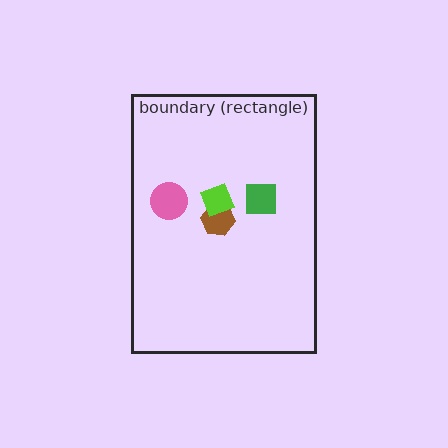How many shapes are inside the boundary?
4 inside, 0 outside.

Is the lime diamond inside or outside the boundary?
Inside.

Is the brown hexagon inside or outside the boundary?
Inside.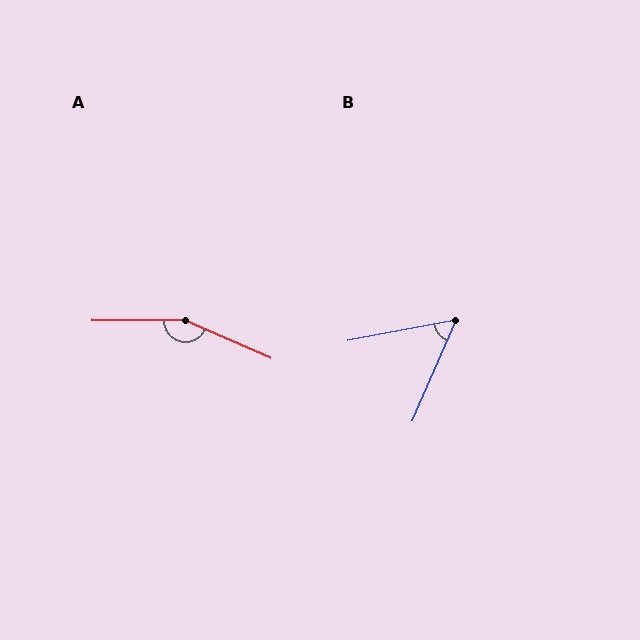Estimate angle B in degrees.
Approximately 56 degrees.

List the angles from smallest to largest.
B (56°), A (157°).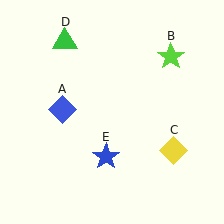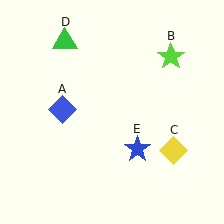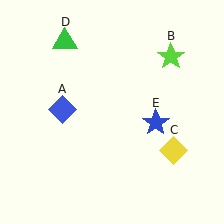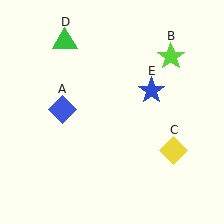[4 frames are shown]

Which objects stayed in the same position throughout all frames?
Blue diamond (object A) and lime star (object B) and yellow diamond (object C) and green triangle (object D) remained stationary.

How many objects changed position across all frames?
1 object changed position: blue star (object E).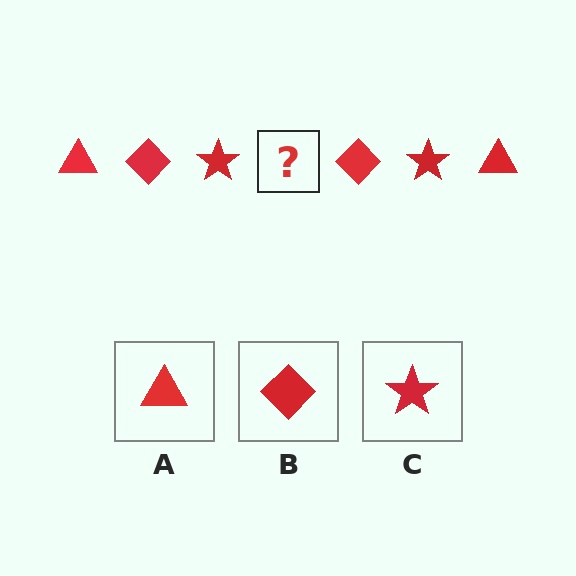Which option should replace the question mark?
Option A.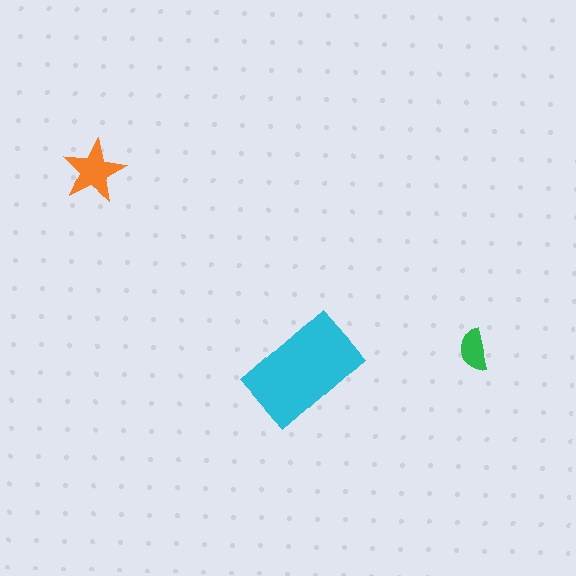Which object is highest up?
The orange star is topmost.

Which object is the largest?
The cyan rectangle.